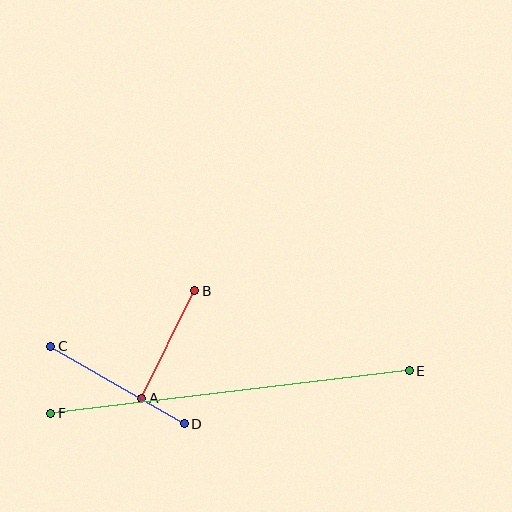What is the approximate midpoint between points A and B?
The midpoint is at approximately (168, 345) pixels.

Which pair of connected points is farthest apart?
Points E and F are farthest apart.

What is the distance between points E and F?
The distance is approximately 361 pixels.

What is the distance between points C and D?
The distance is approximately 154 pixels.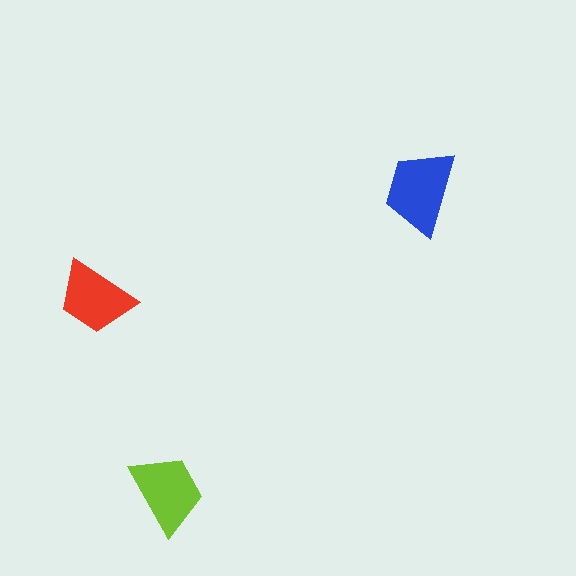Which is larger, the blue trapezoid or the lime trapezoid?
The blue one.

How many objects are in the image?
There are 3 objects in the image.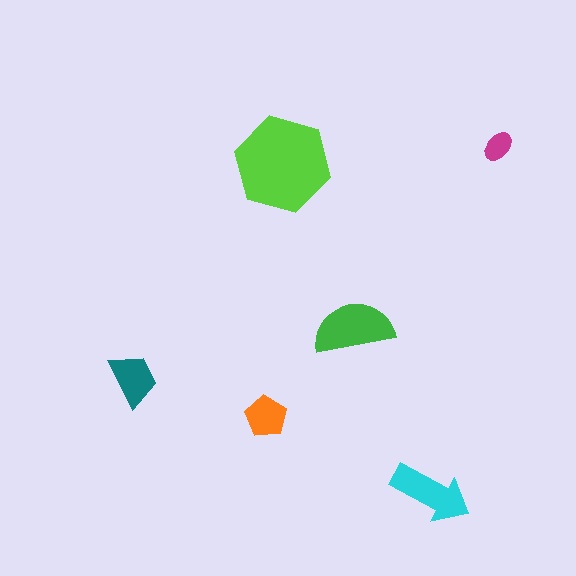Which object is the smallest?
The magenta ellipse.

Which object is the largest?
The lime hexagon.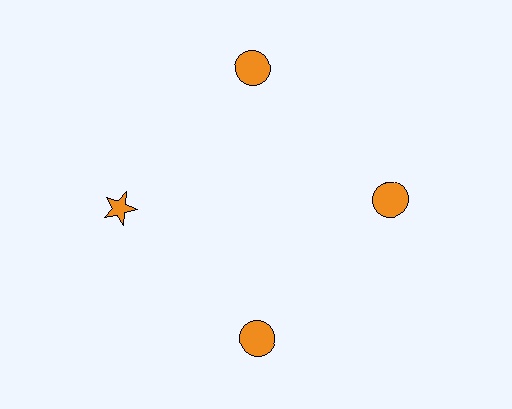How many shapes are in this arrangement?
There are 4 shapes arranged in a ring pattern.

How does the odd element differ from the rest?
It has a different shape: star instead of circle.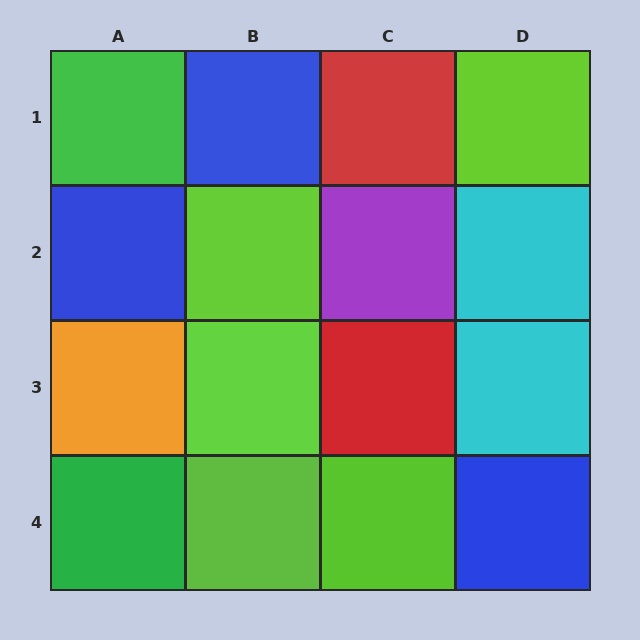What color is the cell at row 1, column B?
Blue.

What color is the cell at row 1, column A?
Green.